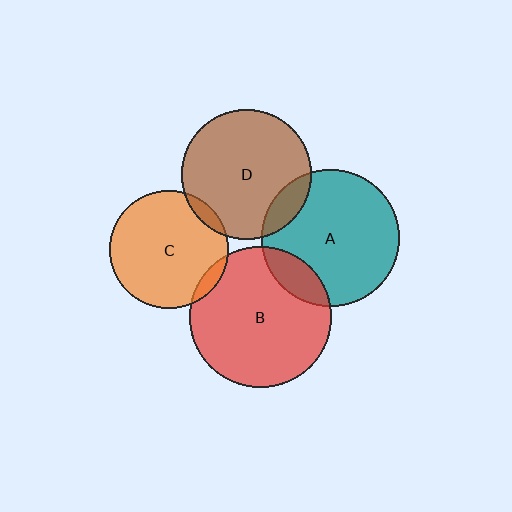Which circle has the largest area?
Circle B (red).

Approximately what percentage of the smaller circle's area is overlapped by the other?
Approximately 5%.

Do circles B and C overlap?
Yes.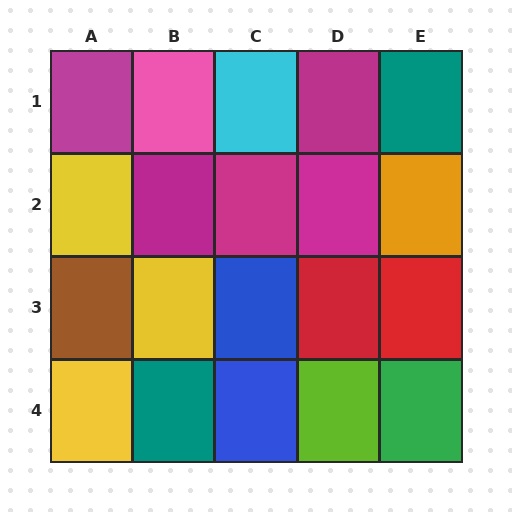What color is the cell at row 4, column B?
Teal.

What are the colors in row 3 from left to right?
Brown, yellow, blue, red, red.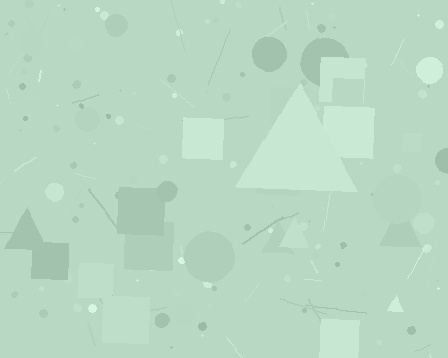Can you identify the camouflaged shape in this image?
The camouflaged shape is a triangle.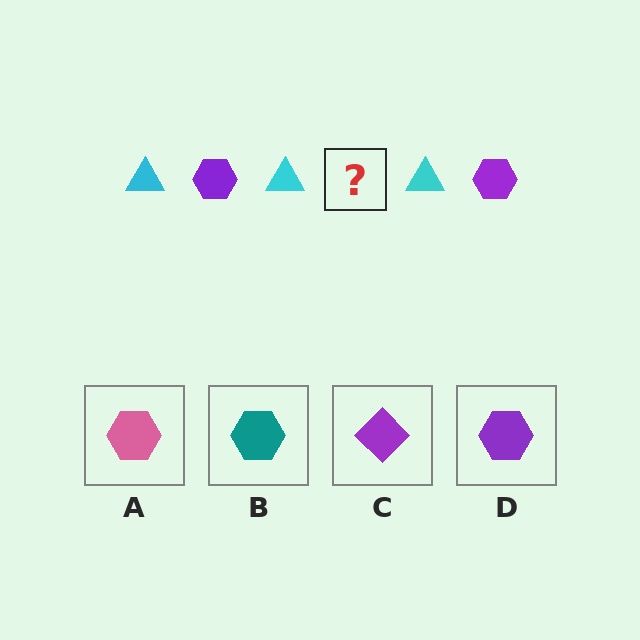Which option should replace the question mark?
Option D.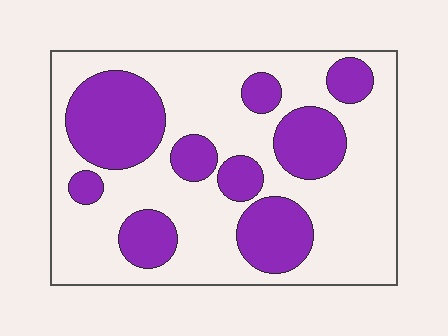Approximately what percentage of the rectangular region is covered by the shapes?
Approximately 35%.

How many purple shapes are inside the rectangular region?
9.